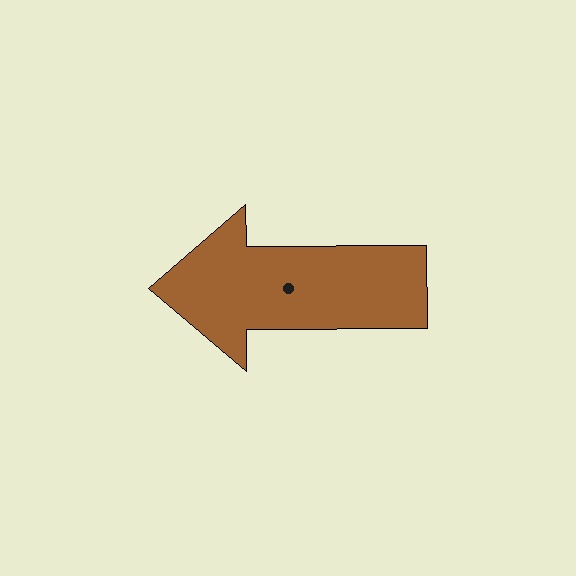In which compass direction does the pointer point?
West.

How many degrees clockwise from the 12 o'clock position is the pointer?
Approximately 270 degrees.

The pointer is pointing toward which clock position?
Roughly 9 o'clock.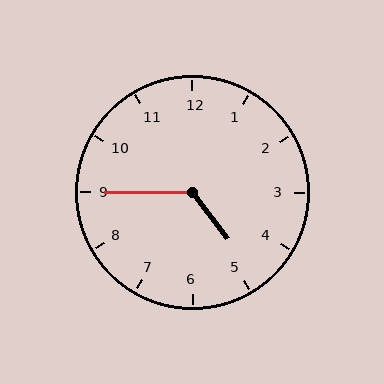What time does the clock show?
4:45.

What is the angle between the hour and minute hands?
Approximately 128 degrees.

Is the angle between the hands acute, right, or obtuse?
It is obtuse.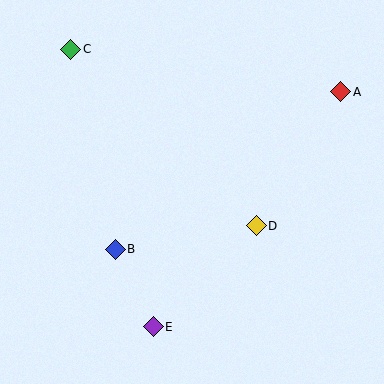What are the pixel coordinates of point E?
Point E is at (153, 327).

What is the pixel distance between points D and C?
The distance between D and C is 256 pixels.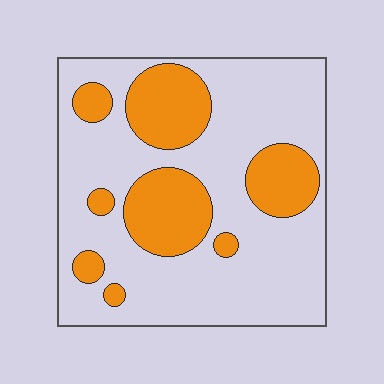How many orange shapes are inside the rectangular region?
8.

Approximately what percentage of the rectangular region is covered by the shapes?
Approximately 30%.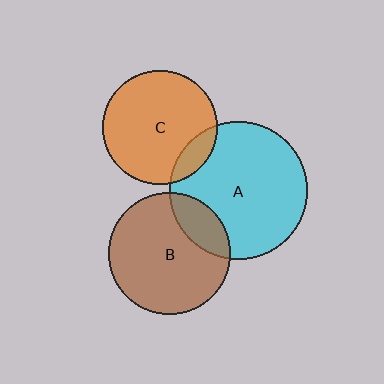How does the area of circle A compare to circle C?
Approximately 1.4 times.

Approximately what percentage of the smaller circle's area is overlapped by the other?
Approximately 15%.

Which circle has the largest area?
Circle A (cyan).